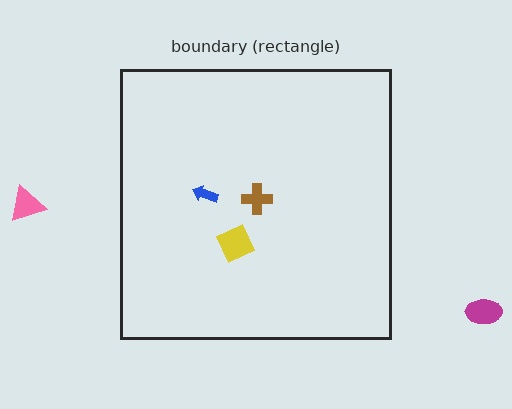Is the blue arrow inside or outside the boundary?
Inside.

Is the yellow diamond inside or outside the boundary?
Inside.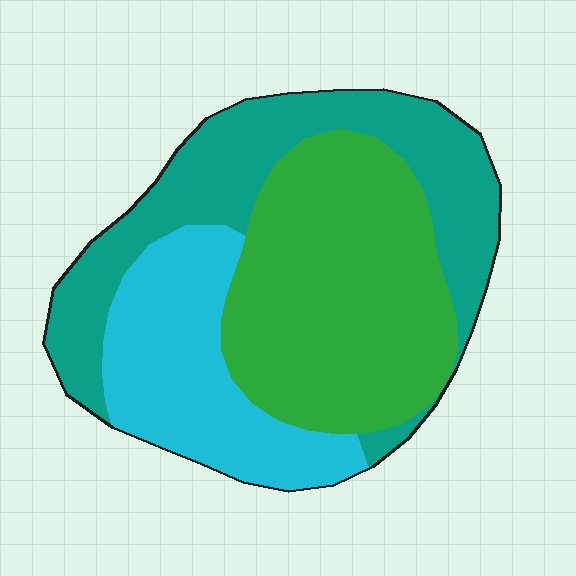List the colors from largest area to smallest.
From largest to smallest: green, teal, cyan.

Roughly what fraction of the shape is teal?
Teal takes up about one third (1/3) of the shape.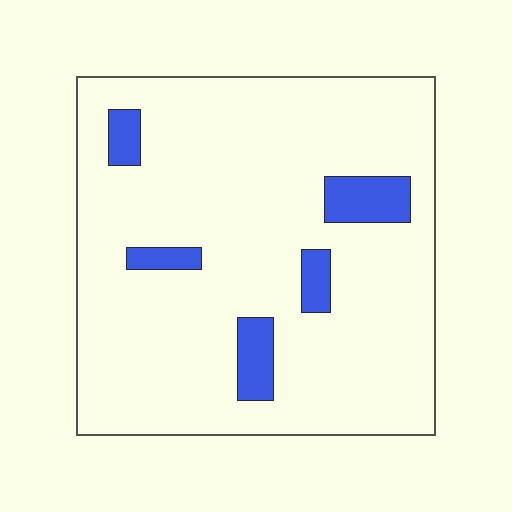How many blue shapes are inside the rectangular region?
5.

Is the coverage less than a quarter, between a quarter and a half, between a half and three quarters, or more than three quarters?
Less than a quarter.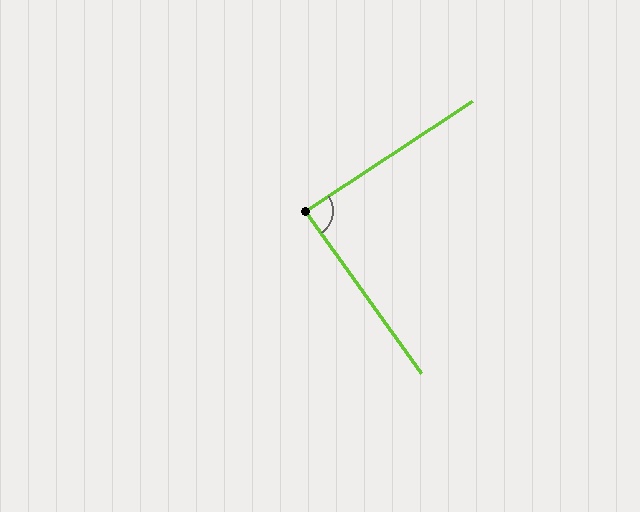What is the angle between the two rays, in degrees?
Approximately 88 degrees.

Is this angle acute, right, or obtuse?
It is approximately a right angle.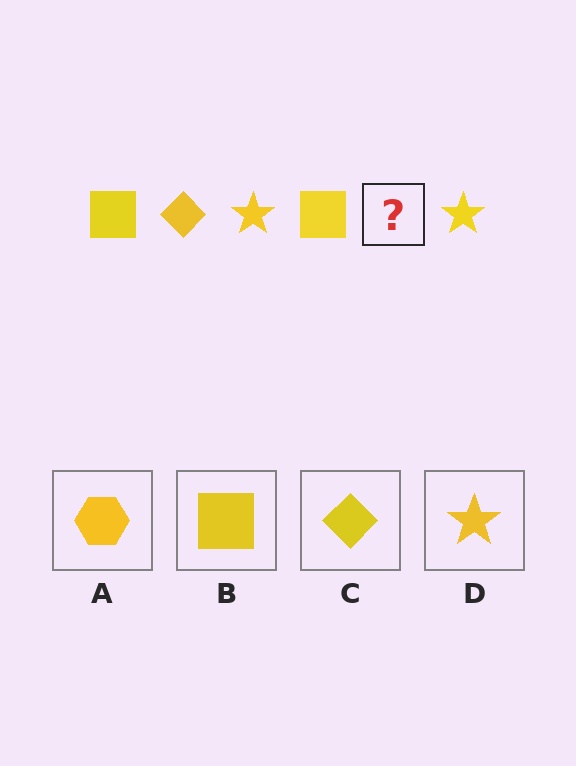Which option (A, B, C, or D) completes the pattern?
C.